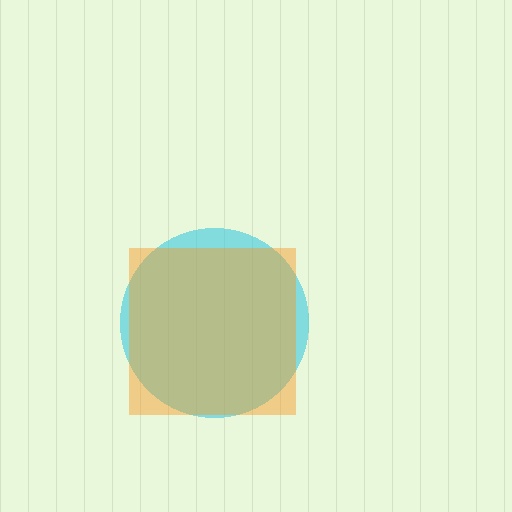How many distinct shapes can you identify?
There are 2 distinct shapes: a cyan circle, an orange square.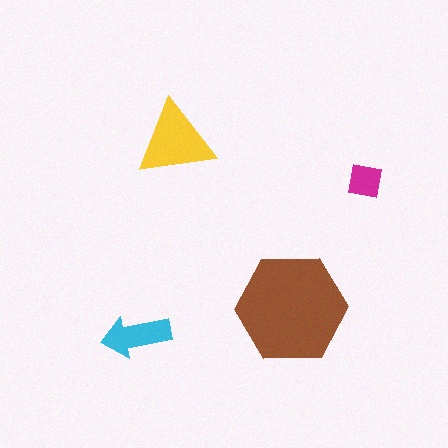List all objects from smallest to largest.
The magenta square, the cyan arrow, the yellow triangle, the brown hexagon.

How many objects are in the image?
There are 4 objects in the image.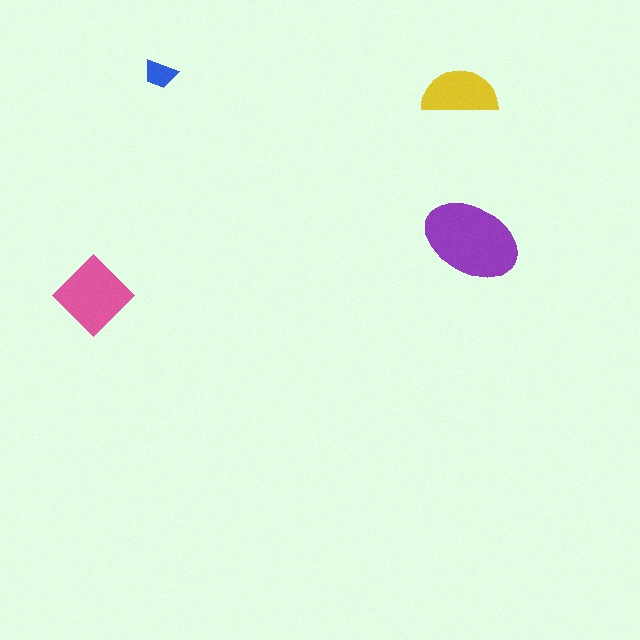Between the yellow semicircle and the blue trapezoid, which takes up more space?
The yellow semicircle.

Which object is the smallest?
The blue trapezoid.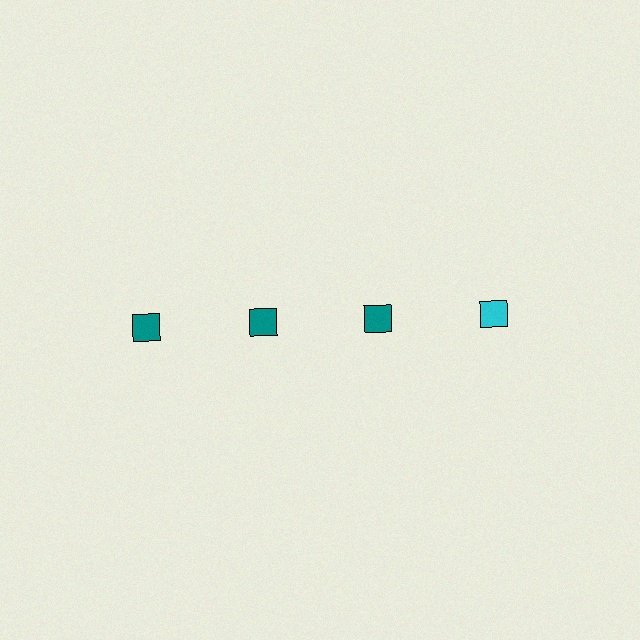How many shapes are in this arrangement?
There are 4 shapes arranged in a grid pattern.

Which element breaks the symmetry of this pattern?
The cyan square in the top row, second from right column breaks the symmetry. All other shapes are teal squares.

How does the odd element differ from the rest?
It has a different color: cyan instead of teal.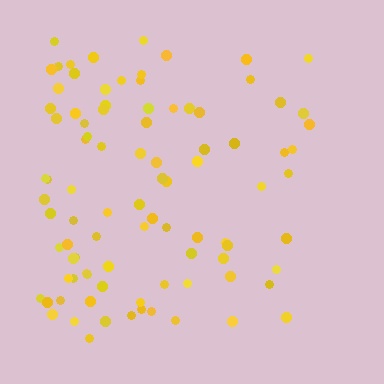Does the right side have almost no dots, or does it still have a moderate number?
Still a moderate number, just noticeably fewer than the left.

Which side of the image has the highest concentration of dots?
The left.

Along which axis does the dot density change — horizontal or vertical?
Horizontal.